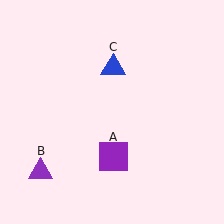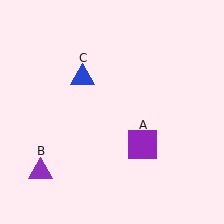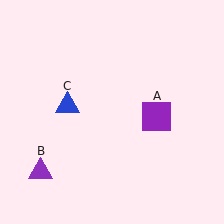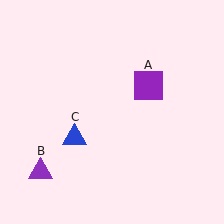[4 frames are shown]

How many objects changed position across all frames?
2 objects changed position: purple square (object A), blue triangle (object C).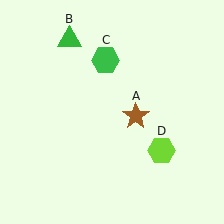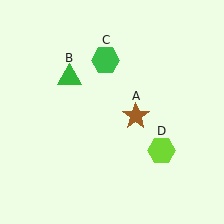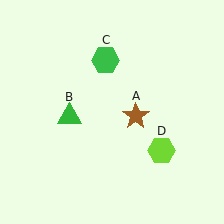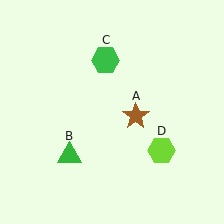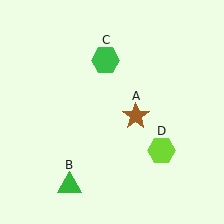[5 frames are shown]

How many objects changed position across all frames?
1 object changed position: green triangle (object B).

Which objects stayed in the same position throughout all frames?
Brown star (object A) and green hexagon (object C) and lime hexagon (object D) remained stationary.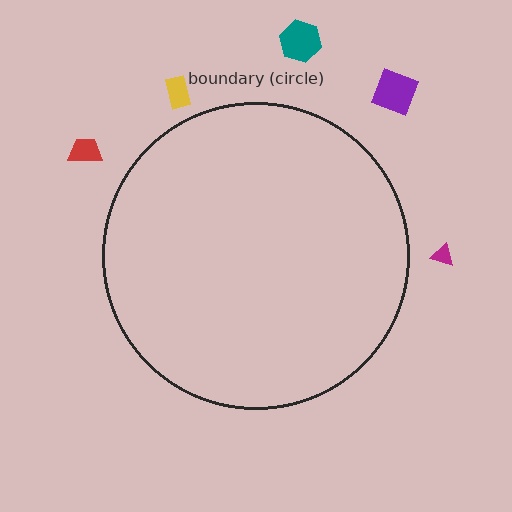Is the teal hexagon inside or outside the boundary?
Outside.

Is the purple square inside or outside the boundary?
Outside.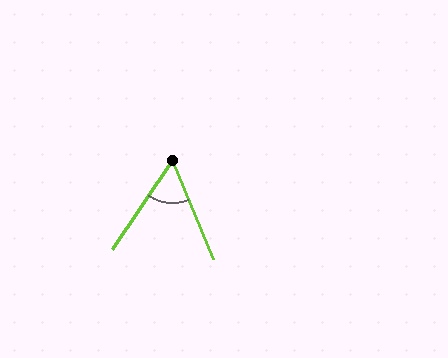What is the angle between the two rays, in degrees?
Approximately 56 degrees.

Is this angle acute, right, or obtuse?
It is acute.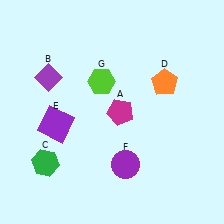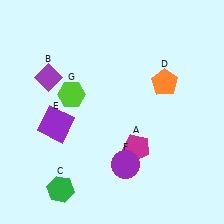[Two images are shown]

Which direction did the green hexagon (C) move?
The green hexagon (C) moved down.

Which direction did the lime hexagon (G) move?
The lime hexagon (G) moved left.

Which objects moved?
The objects that moved are: the magenta pentagon (A), the green hexagon (C), the lime hexagon (G).